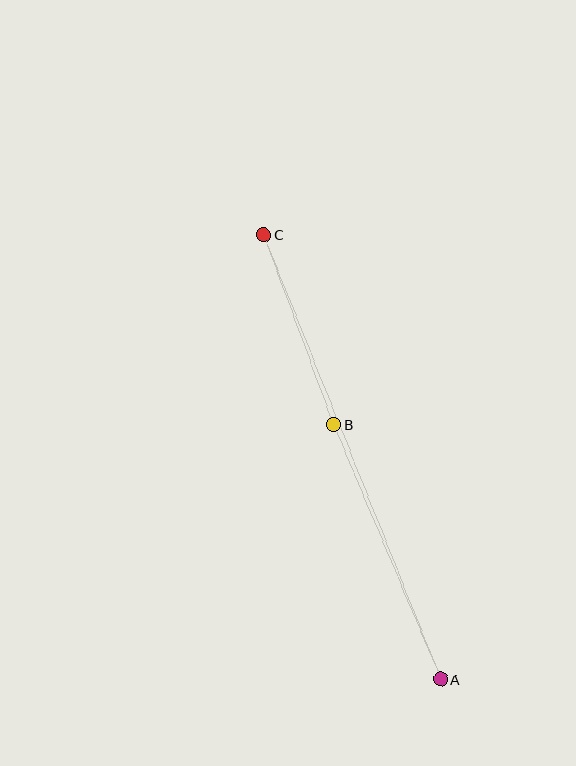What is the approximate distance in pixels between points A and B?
The distance between A and B is approximately 276 pixels.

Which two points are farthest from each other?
Points A and C are farthest from each other.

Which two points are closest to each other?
Points B and C are closest to each other.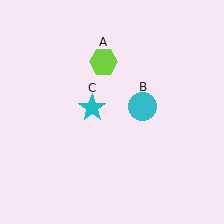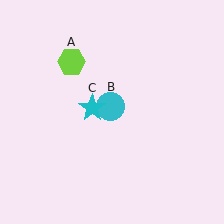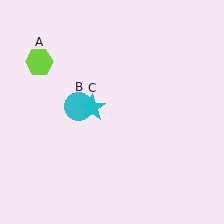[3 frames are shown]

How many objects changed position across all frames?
2 objects changed position: lime hexagon (object A), cyan circle (object B).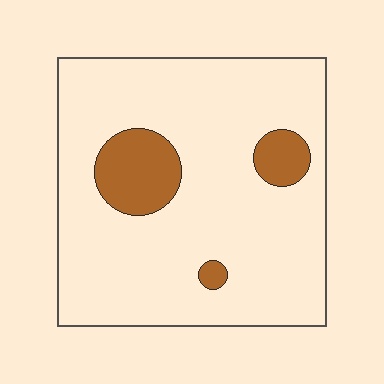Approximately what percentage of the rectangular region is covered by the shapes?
Approximately 15%.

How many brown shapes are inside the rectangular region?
3.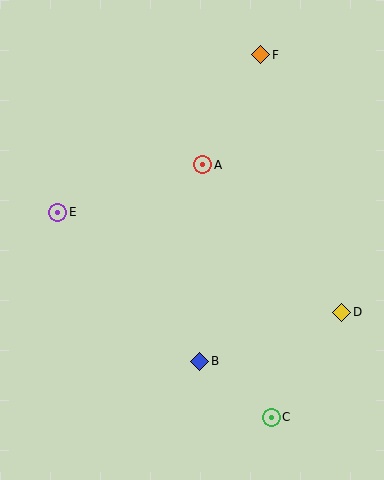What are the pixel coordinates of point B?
Point B is at (200, 361).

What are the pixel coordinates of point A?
Point A is at (203, 165).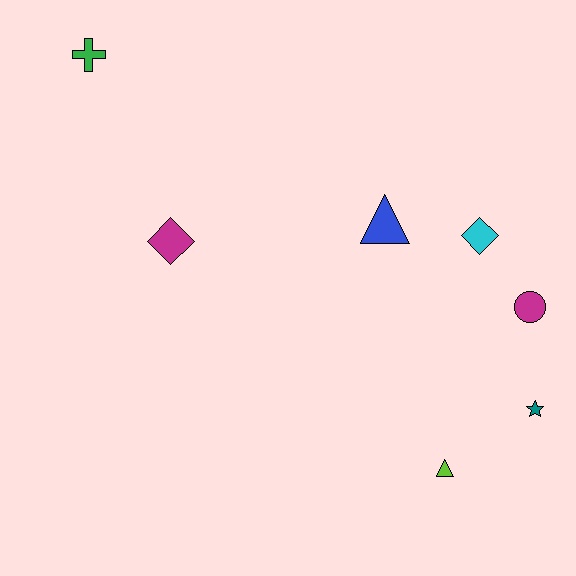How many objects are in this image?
There are 7 objects.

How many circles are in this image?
There is 1 circle.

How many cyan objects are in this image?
There is 1 cyan object.